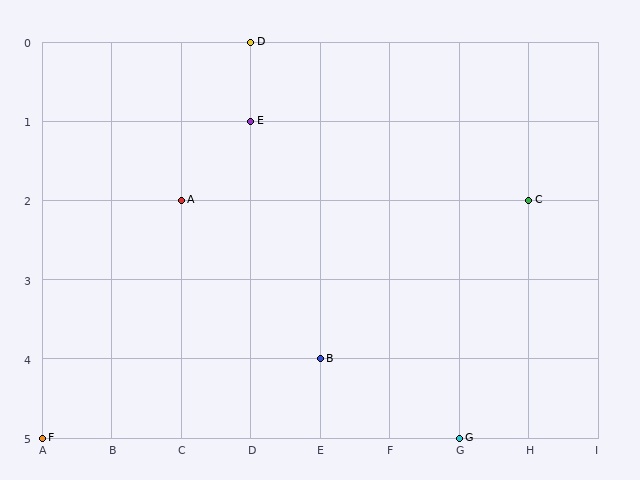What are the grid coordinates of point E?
Point E is at grid coordinates (D, 1).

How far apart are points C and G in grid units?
Points C and G are 1 column and 3 rows apart (about 3.2 grid units diagonally).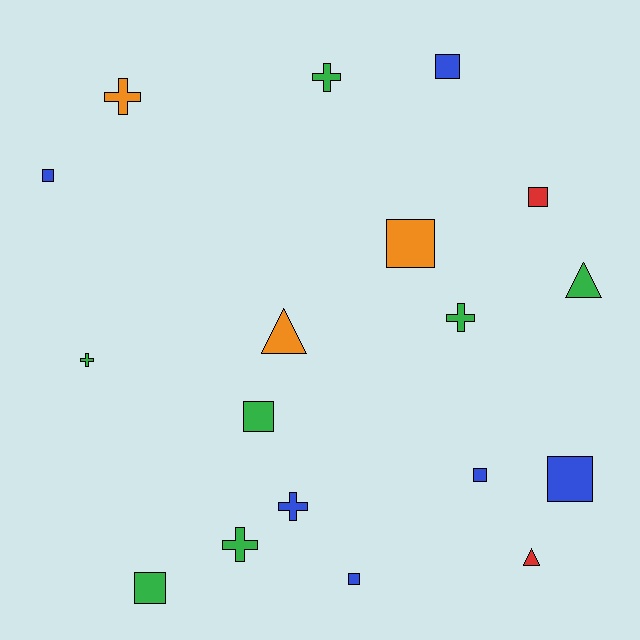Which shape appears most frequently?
Square, with 9 objects.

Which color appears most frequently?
Green, with 7 objects.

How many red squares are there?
There is 1 red square.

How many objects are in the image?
There are 18 objects.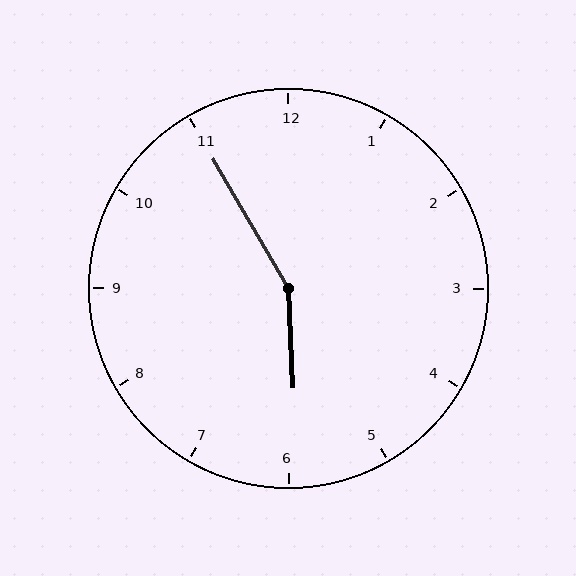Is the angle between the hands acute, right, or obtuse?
It is obtuse.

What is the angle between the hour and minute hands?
Approximately 152 degrees.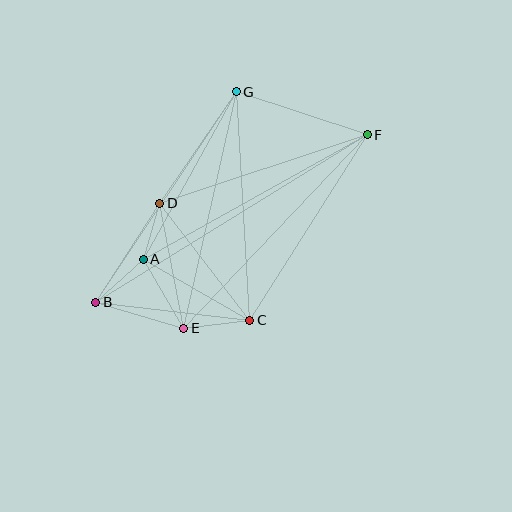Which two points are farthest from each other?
Points B and F are farthest from each other.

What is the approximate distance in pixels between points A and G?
The distance between A and G is approximately 192 pixels.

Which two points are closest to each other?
Points A and D are closest to each other.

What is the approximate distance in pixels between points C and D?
The distance between C and D is approximately 147 pixels.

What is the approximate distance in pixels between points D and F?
The distance between D and F is approximately 219 pixels.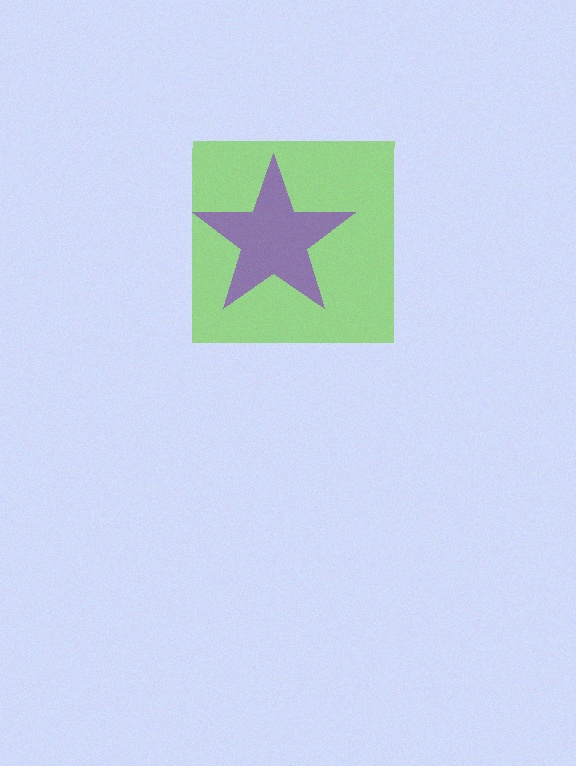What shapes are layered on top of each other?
The layered shapes are: a lime square, a purple star.